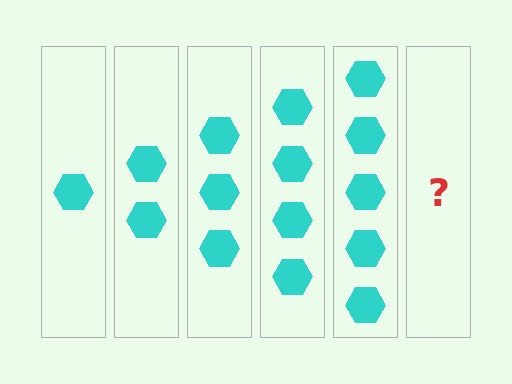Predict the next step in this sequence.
The next step is 6 hexagons.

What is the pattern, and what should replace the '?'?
The pattern is that each step adds one more hexagon. The '?' should be 6 hexagons.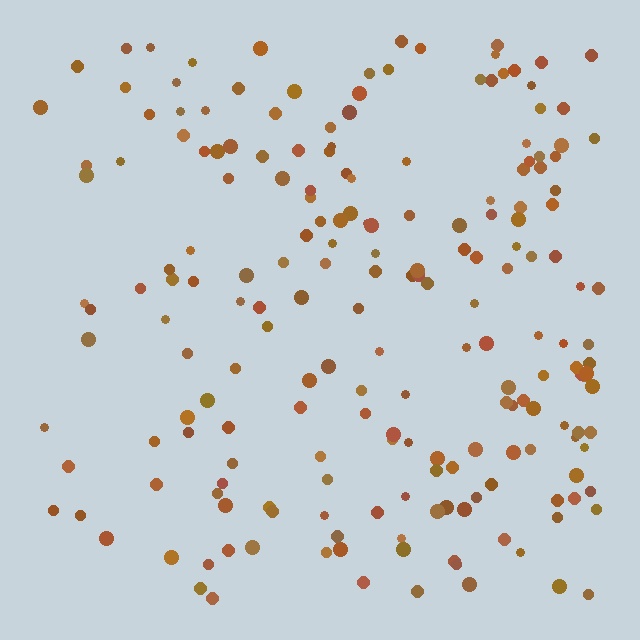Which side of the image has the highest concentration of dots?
The right.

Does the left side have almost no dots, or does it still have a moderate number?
Still a moderate number, just noticeably fewer than the right.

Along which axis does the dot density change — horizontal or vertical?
Horizontal.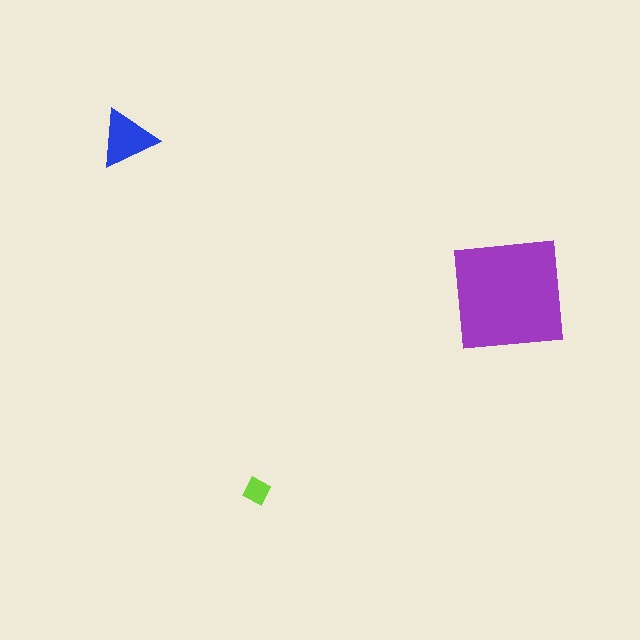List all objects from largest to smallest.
The purple square, the blue triangle, the lime diamond.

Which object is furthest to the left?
The blue triangle is leftmost.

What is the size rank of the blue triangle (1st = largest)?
2nd.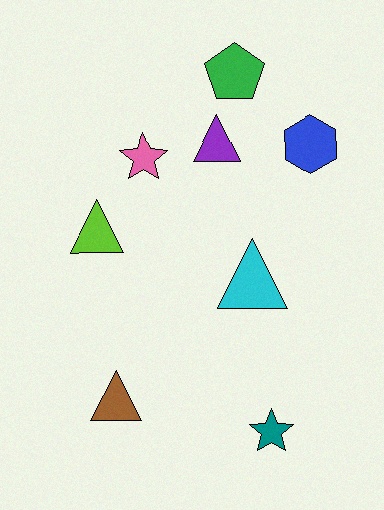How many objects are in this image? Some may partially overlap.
There are 8 objects.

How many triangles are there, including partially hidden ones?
There are 4 triangles.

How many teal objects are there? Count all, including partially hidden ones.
There is 1 teal object.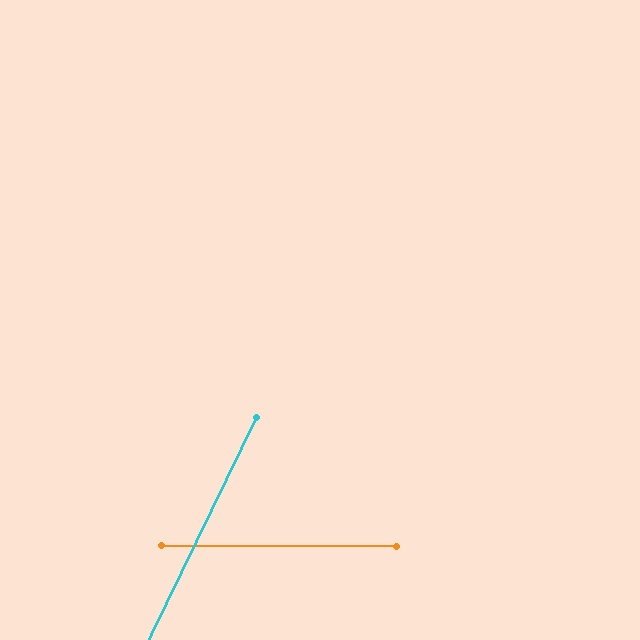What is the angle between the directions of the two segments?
Approximately 64 degrees.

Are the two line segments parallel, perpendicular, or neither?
Neither parallel nor perpendicular — they differ by about 64°.